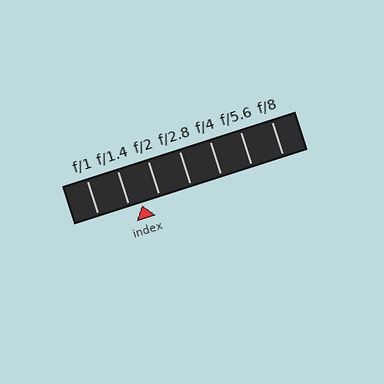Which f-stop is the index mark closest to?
The index mark is closest to f/1.4.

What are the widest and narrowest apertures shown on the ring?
The widest aperture shown is f/1 and the narrowest is f/8.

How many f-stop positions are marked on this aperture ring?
There are 7 f-stop positions marked.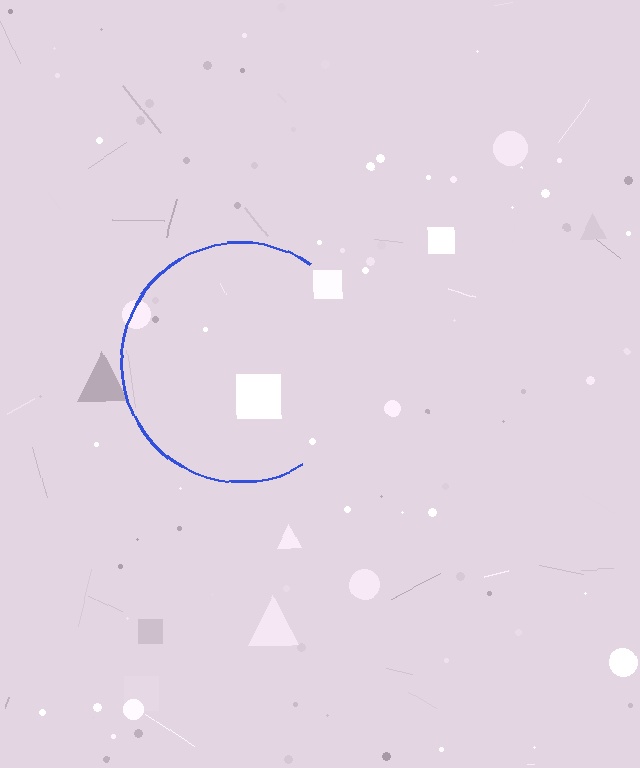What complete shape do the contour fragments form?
The contour fragments form a circle.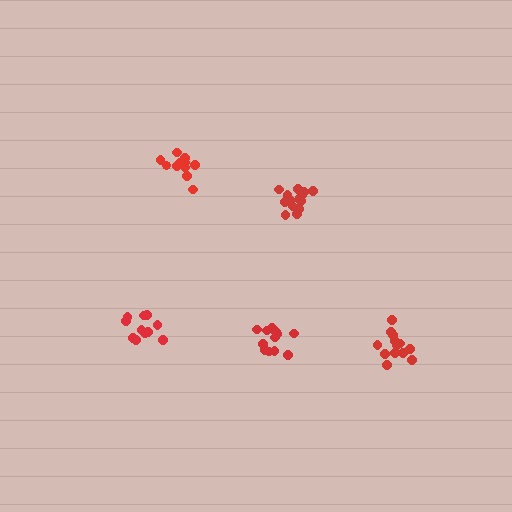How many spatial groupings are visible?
There are 5 spatial groupings.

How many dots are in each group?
Group 1: 14 dots, Group 2: 13 dots, Group 3: 12 dots, Group 4: 12 dots, Group 5: 11 dots (62 total).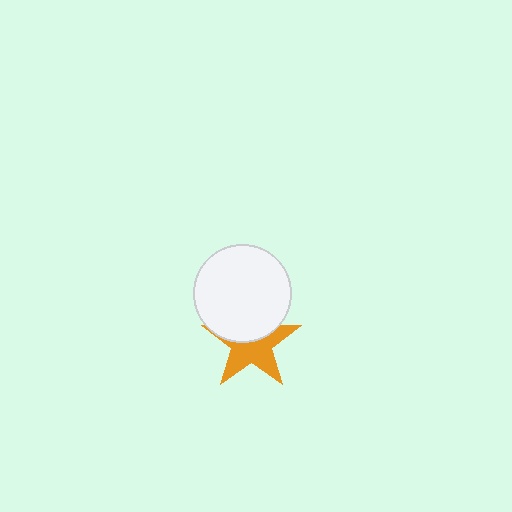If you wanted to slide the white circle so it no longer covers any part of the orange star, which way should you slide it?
Slide it up — that is the most direct way to separate the two shapes.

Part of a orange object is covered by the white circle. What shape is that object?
It is a star.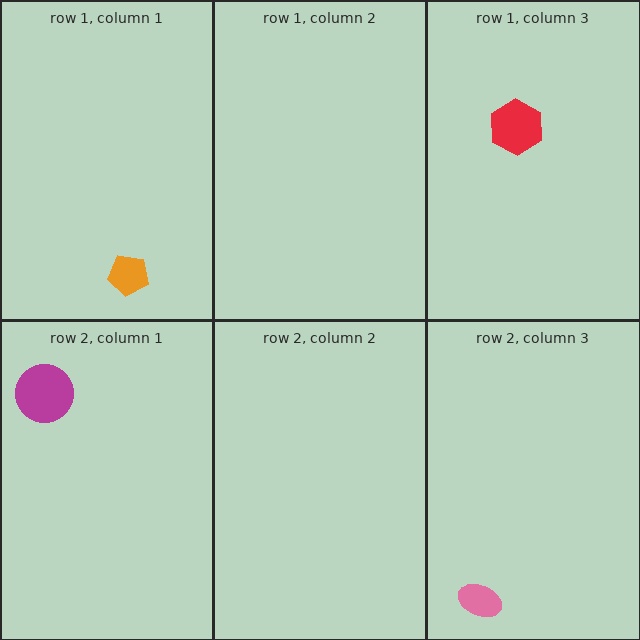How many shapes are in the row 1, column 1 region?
1.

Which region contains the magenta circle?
The row 2, column 1 region.